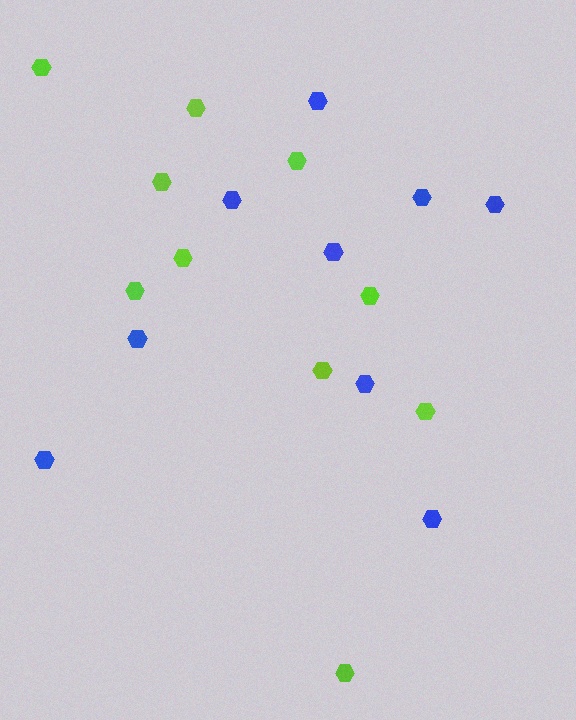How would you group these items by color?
There are 2 groups: one group of blue hexagons (9) and one group of lime hexagons (10).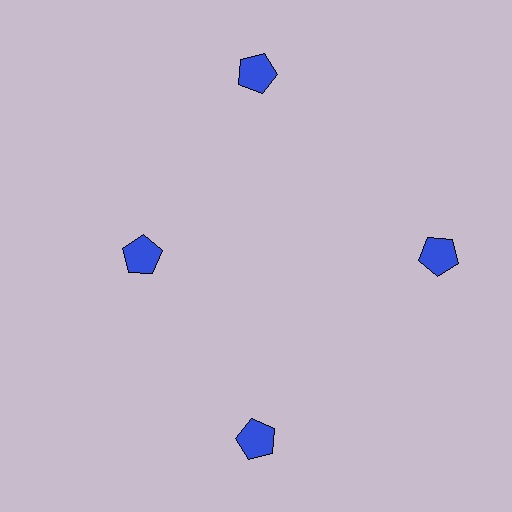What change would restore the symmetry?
The symmetry would be restored by moving it outward, back onto the ring so that all 4 pentagons sit at equal angles and equal distance from the center.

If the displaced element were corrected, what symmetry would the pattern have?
It would have 4-fold rotational symmetry — the pattern would map onto itself every 90 degrees.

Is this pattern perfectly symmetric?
No. The 4 blue pentagons are arranged in a ring, but one element near the 9 o'clock position is pulled inward toward the center, breaking the 4-fold rotational symmetry.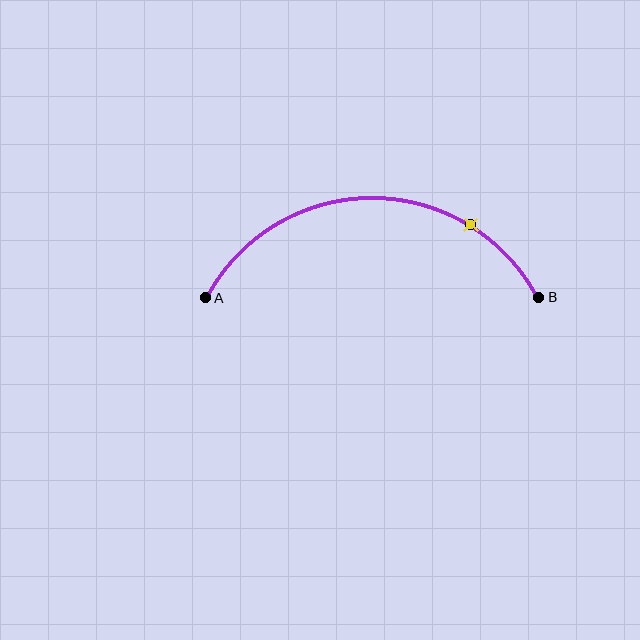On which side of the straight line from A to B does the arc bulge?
The arc bulges above the straight line connecting A and B.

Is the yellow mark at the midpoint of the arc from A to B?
No. The yellow mark lies on the arc but is closer to endpoint B. The arc midpoint would be at the point on the curve equidistant along the arc from both A and B.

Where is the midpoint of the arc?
The arc midpoint is the point on the curve farthest from the straight line joining A and B. It sits above that line.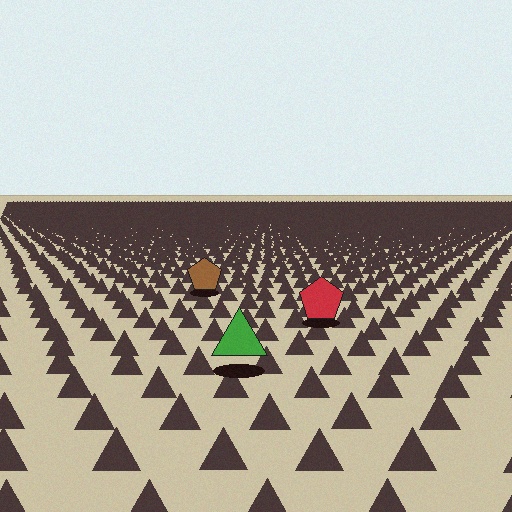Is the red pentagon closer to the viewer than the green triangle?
No. The green triangle is closer — you can tell from the texture gradient: the ground texture is coarser near it.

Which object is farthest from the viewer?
The brown pentagon is farthest from the viewer. It appears smaller and the ground texture around it is denser.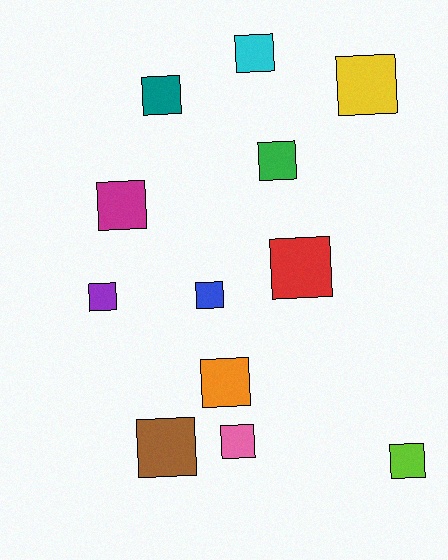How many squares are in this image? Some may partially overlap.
There are 12 squares.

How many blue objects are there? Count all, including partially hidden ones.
There is 1 blue object.